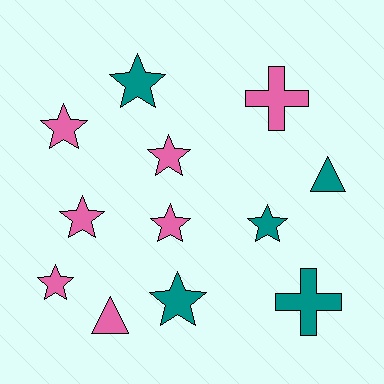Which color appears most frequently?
Pink, with 7 objects.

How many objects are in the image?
There are 12 objects.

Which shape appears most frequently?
Star, with 8 objects.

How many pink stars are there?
There are 5 pink stars.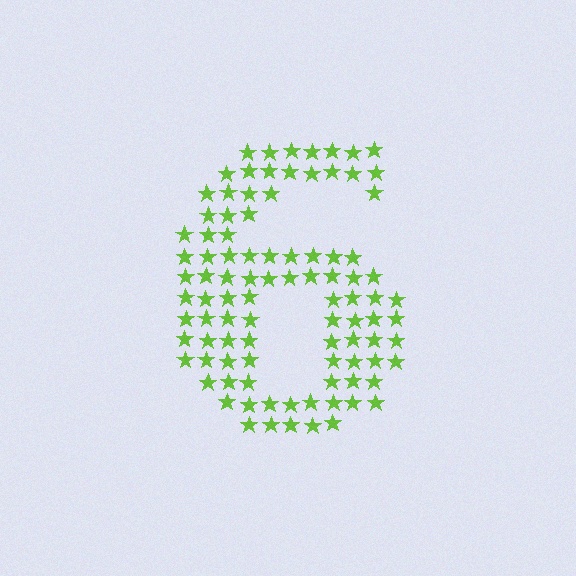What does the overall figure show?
The overall figure shows the digit 6.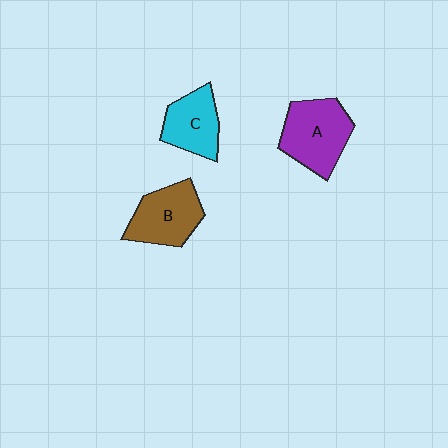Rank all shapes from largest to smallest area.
From largest to smallest: A (purple), B (brown), C (cyan).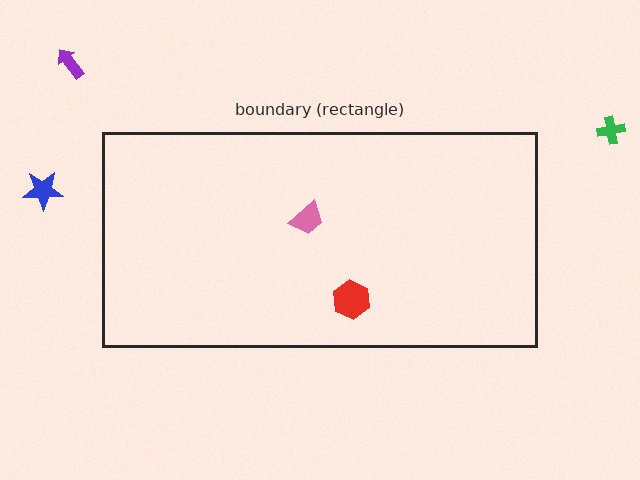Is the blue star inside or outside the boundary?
Outside.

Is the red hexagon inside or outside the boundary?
Inside.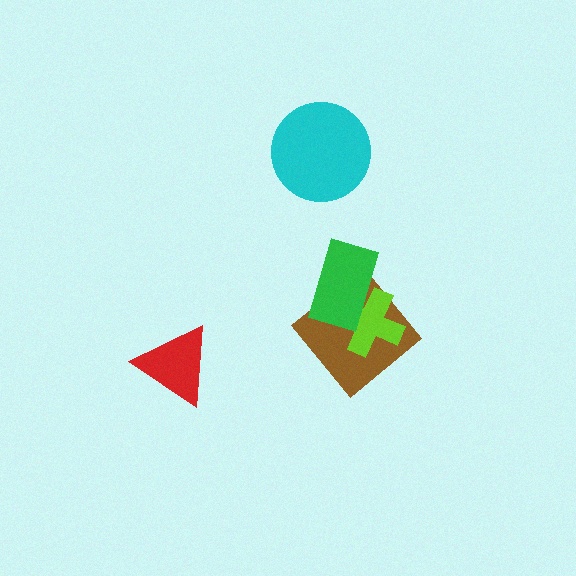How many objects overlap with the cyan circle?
0 objects overlap with the cyan circle.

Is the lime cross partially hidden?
Yes, it is partially covered by another shape.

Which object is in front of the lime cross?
The green rectangle is in front of the lime cross.